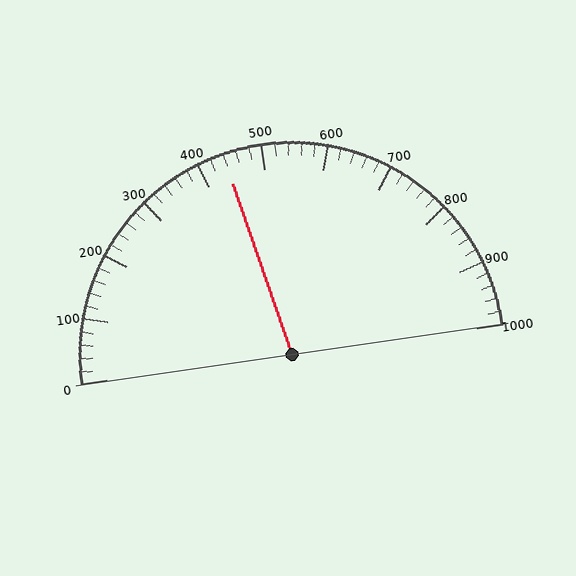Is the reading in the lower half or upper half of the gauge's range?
The reading is in the lower half of the range (0 to 1000).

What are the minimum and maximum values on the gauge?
The gauge ranges from 0 to 1000.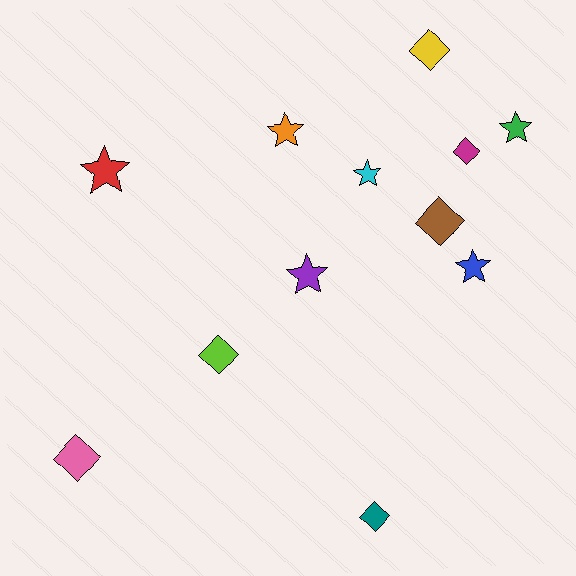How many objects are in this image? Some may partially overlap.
There are 12 objects.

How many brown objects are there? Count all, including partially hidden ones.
There is 1 brown object.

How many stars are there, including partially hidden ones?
There are 6 stars.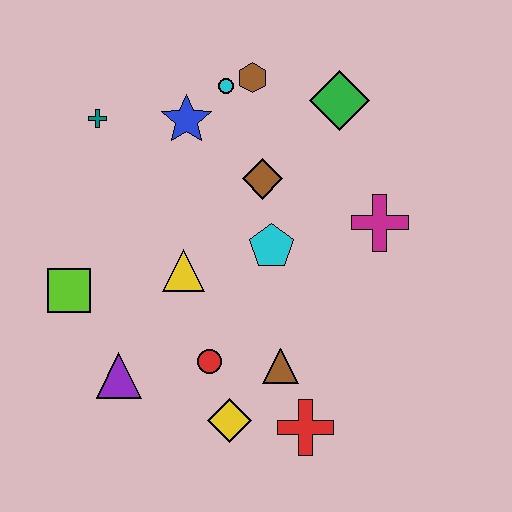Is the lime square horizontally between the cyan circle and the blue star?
No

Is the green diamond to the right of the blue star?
Yes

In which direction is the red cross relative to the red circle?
The red cross is to the right of the red circle.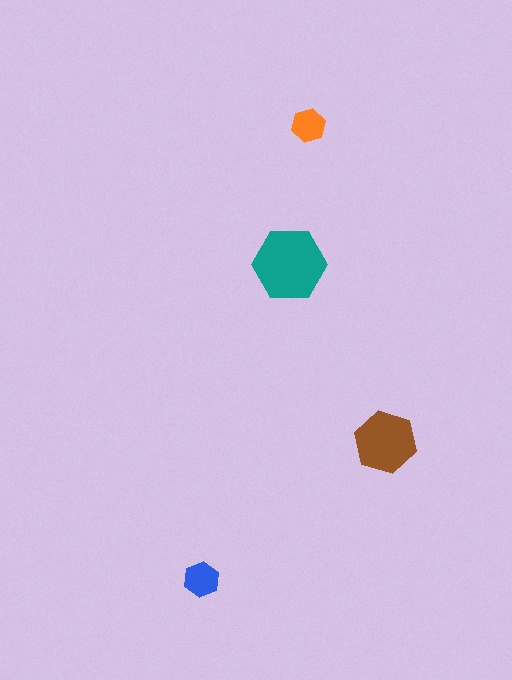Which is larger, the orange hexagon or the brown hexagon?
The brown one.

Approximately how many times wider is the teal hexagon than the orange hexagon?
About 2 times wider.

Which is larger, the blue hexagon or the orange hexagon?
The blue one.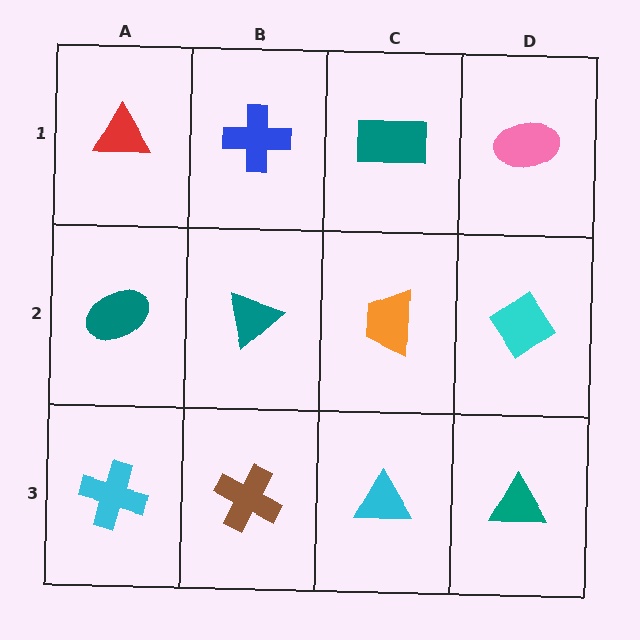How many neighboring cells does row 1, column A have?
2.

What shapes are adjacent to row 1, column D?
A cyan diamond (row 2, column D), a teal rectangle (row 1, column C).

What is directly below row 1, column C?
An orange trapezoid.